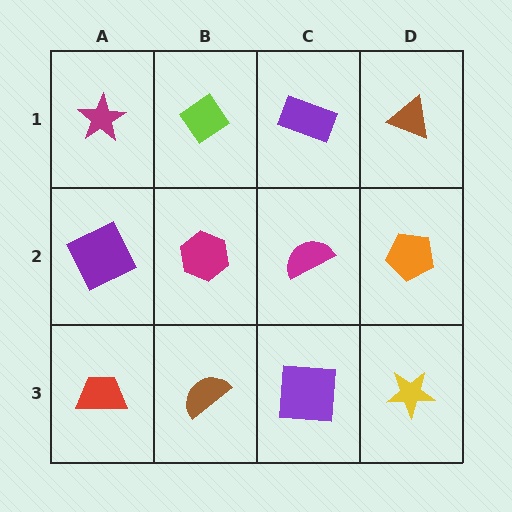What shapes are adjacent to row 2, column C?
A purple rectangle (row 1, column C), a purple square (row 3, column C), a magenta hexagon (row 2, column B), an orange pentagon (row 2, column D).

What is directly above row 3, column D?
An orange pentagon.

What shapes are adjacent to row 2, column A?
A magenta star (row 1, column A), a red trapezoid (row 3, column A), a magenta hexagon (row 2, column B).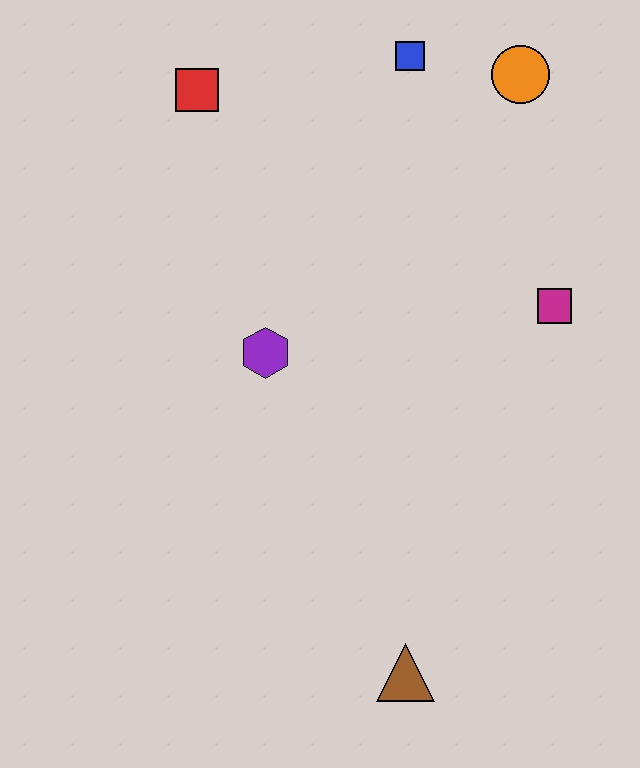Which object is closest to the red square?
The blue square is closest to the red square.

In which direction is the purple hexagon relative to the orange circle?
The purple hexagon is below the orange circle.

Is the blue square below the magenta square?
No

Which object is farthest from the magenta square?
The red square is farthest from the magenta square.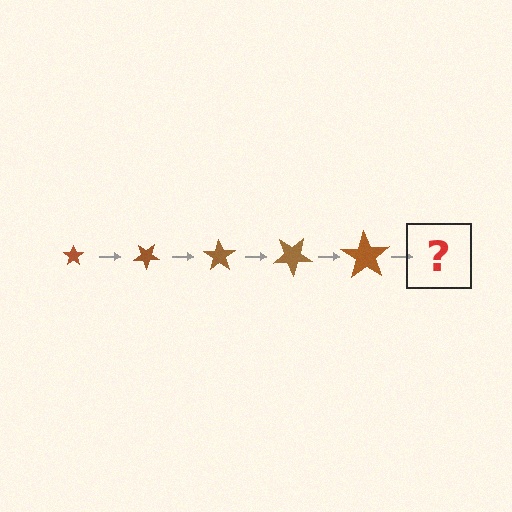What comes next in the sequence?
The next element should be a star, larger than the previous one and rotated 175 degrees from the start.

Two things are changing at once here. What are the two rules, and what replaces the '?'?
The two rules are that the star grows larger each step and it rotates 35 degrees each step. The '?' should be a star, larger than the previous one and rotated 175 degrees from the start.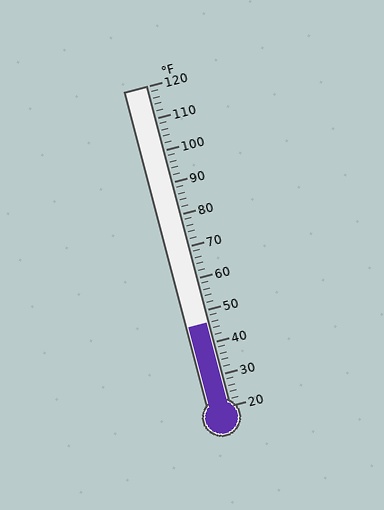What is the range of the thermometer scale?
The thermometer scale ranges from 20°F to 120°F.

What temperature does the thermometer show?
The thermometer shows approximately 46°F.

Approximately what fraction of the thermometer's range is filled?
The thermometer is filled to approximately 25% of its range.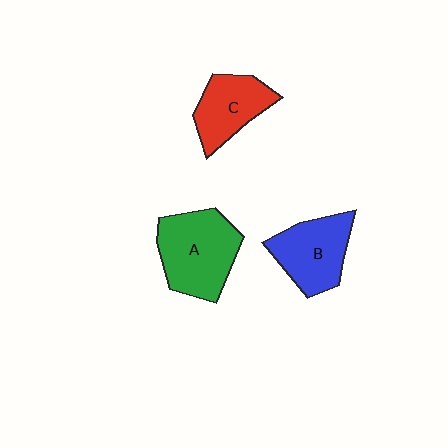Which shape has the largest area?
Shape A (green).